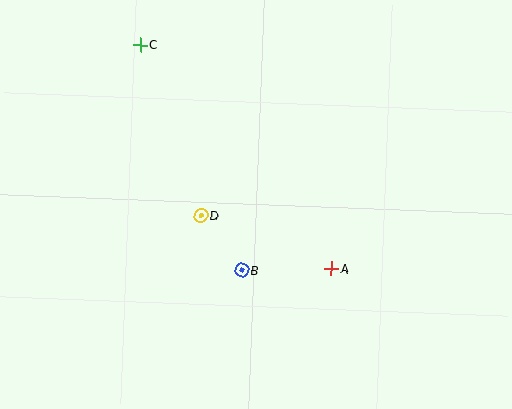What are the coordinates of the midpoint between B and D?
The midpoint between B and D is at (221, 243).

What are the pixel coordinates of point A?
Point A is at (331, 268).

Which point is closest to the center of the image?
Point D at (201, 216) is closest to the center.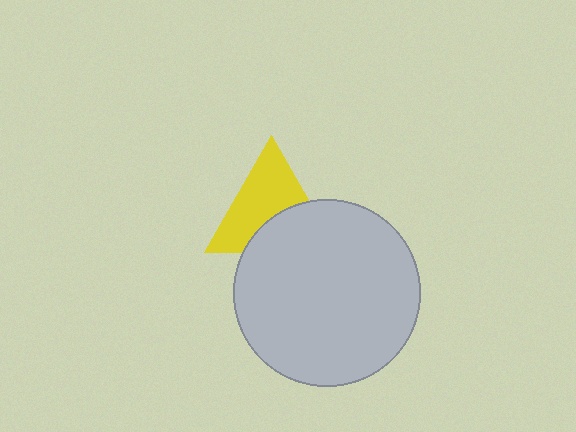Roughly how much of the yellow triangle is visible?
About half of it is visible (roughly 61%).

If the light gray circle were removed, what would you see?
You would see the complete yellow triangle.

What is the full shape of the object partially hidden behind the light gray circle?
The partially hidden object is a yellow triangle.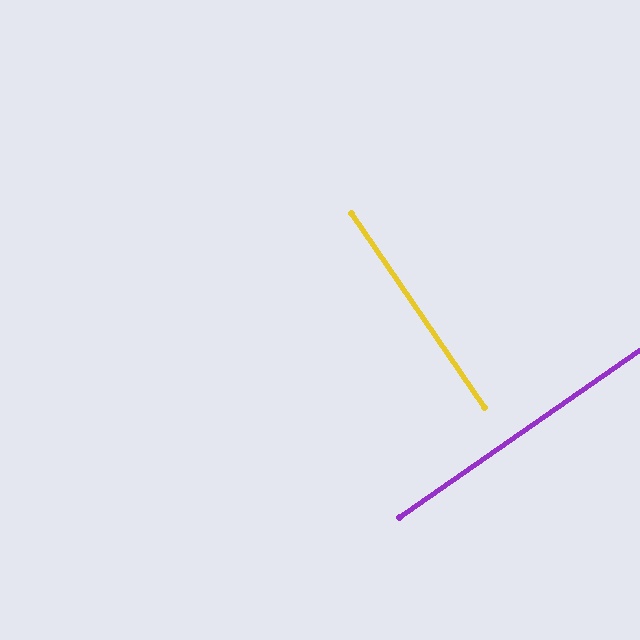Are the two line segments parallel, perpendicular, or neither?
Perpendicular — they meet at approximately 90°.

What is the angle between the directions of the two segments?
Approximately 90 degrees.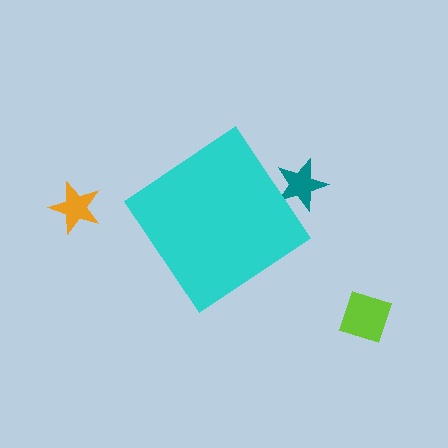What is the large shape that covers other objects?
A cyan diamond.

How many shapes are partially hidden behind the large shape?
1 shape is partially hidden.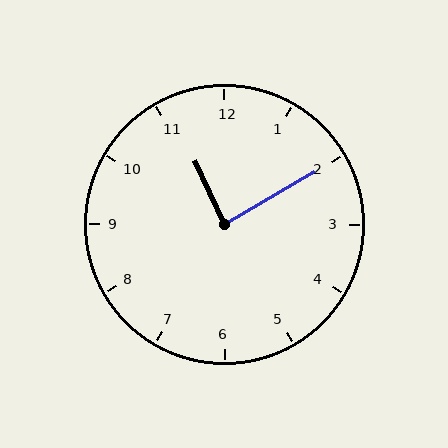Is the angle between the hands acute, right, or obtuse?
It is right.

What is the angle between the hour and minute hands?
Approximately 85 degrees.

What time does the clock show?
11:10.